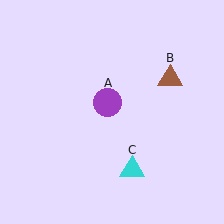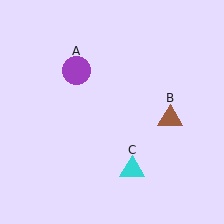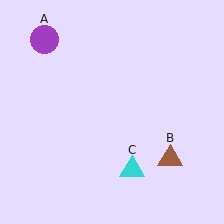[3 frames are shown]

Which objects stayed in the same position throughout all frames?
Cyan triangle (object C) remained stationary.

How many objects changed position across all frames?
2 objects changed position: purple circle (object A), brown triangle (object B).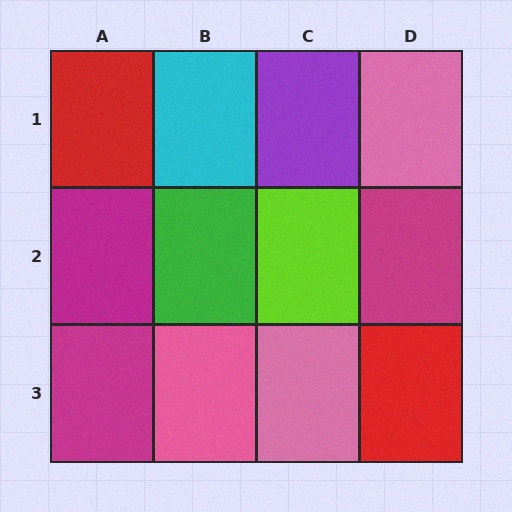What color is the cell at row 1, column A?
Red.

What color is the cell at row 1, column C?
Purple.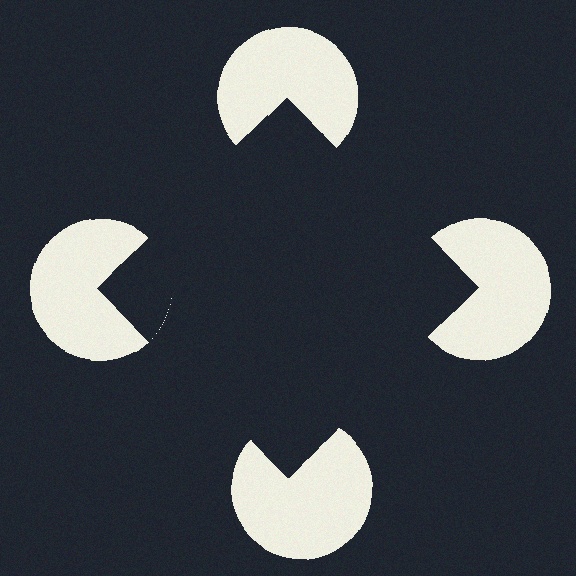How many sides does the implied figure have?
4 sides.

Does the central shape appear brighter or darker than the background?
It typically appears slightly darker than the background, even though no actual brightness change is drawn.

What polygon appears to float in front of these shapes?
An illusory square — its edges are inferred from the aligned wedge cuts in the pac-man discs, not physically drawn.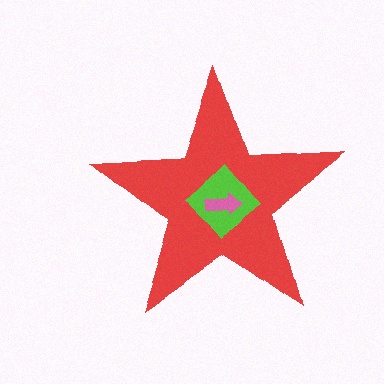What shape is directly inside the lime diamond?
The pink arrow.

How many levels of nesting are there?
3.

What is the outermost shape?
The red star.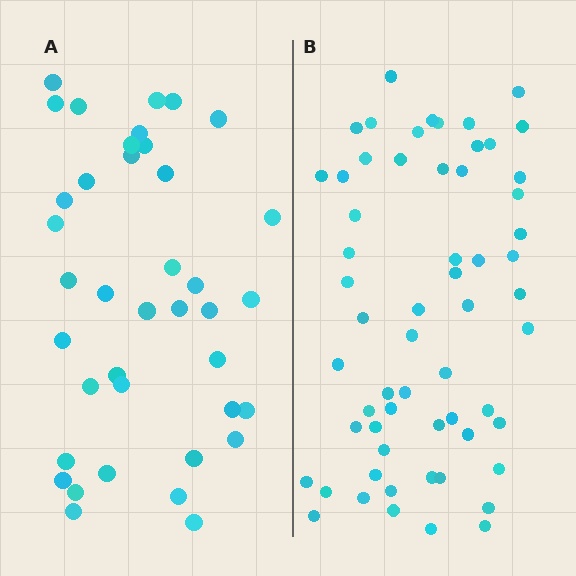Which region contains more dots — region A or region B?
Region B (the right region) has more dots.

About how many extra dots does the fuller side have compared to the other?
Region B has approximately 20 more dots than region A.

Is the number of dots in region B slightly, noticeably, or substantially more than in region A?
Region B has substantially more. The ratio is roughly 1.5 to 1.